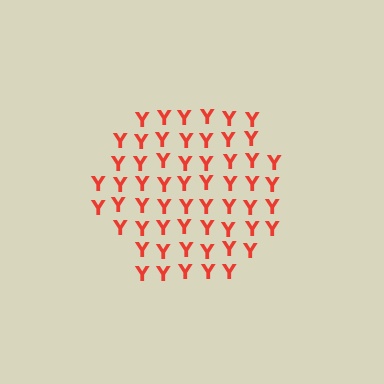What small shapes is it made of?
It is made of small letter Y's.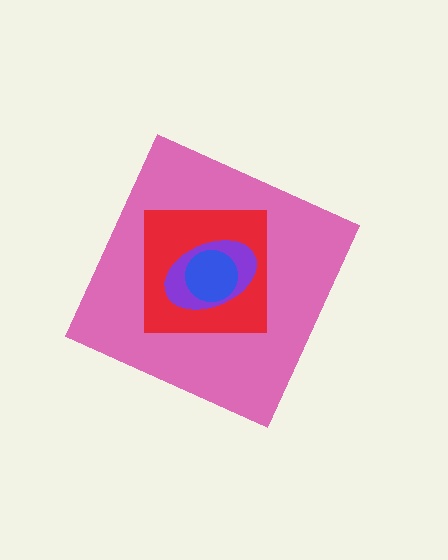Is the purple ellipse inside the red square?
Yes.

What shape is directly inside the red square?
The purple ellipse.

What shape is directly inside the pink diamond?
The red square.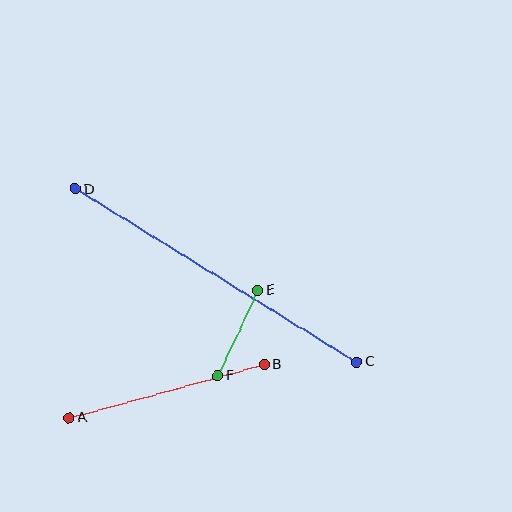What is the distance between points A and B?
The distance is approximately 202 pixels.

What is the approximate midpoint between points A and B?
The midpoint is at approximately (167, 391) pixels.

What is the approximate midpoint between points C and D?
The midpoint is at approximately (216, 275) pixels.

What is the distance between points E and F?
The distance is approximately 94 pixels.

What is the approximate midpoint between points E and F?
The midpoint is at approximately (238, 333) pixels.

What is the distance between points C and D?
The distance is approximately 330 pixels.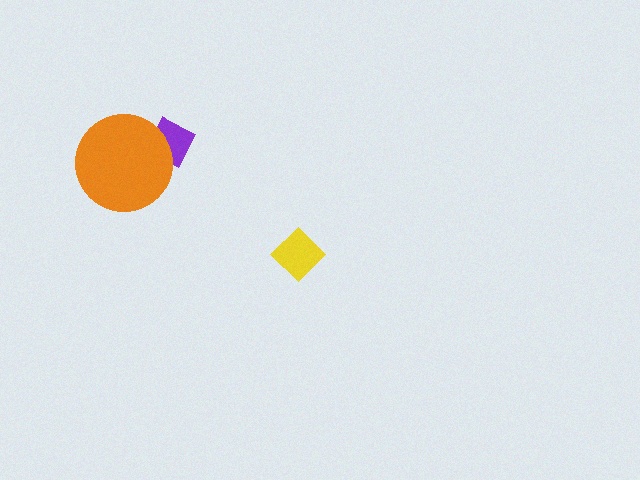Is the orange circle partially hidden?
No, no other shape covers it.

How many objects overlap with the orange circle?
1 object overlaps with the orange circle.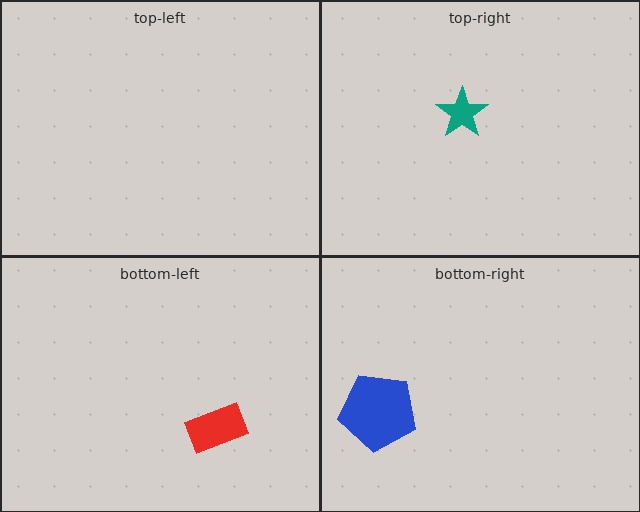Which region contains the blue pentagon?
The bottom-right region.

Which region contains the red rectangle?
The bottom-left region.